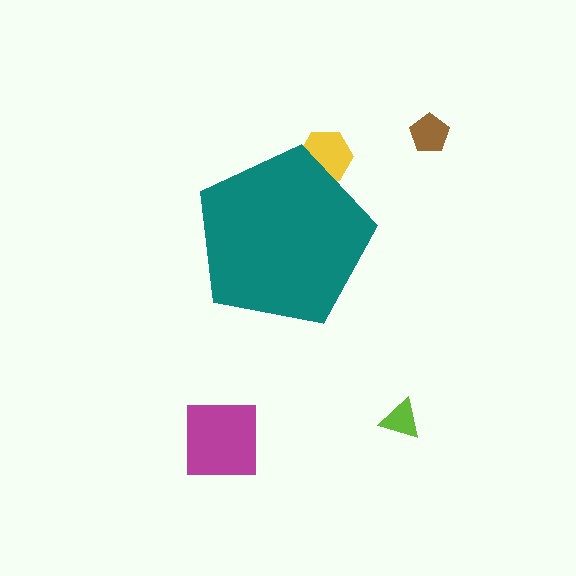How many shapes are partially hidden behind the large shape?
1 shape is partially hidden.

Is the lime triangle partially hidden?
No, the lime triangle is fully visible.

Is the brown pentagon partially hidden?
No, the brown pentagon is fully visible.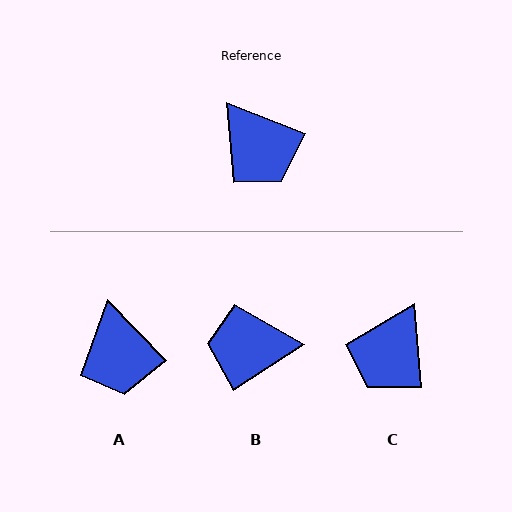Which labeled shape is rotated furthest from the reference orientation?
B, about 125 degrees away.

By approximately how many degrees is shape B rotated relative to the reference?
Approximately 125 degrees clockwise.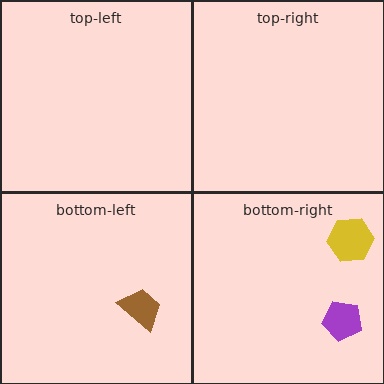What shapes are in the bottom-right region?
The purple pentagon, the yellow hexagon.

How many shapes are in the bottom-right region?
2.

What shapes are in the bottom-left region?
The brown trapezoid.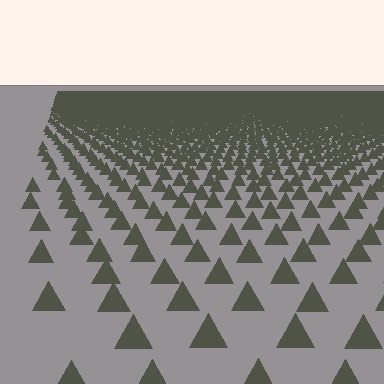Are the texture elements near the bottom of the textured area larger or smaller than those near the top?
Larger. Near the bottom, elements are closer to the viewer and appear at a bigger on-screen size.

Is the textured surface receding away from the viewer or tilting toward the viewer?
The surface is receding away from the viewer. Texture elements get smaller and denser toward the top.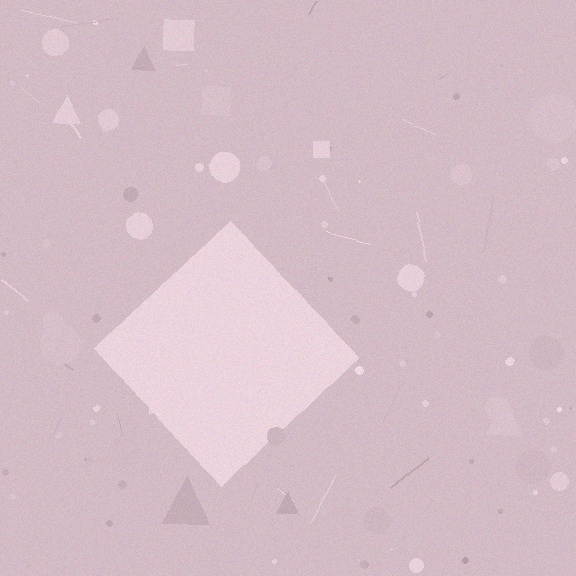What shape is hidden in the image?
A diamond is hidden in the image.